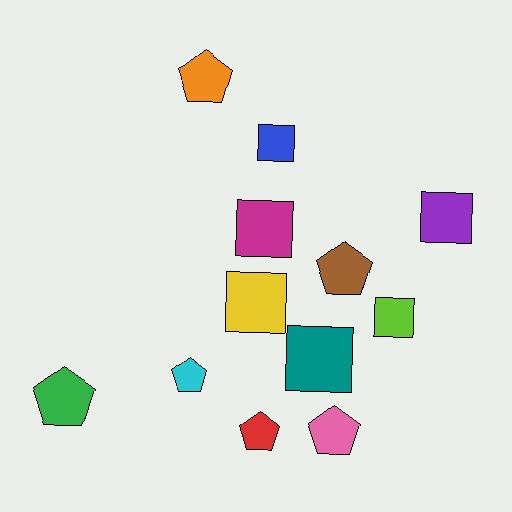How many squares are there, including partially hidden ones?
There are 6 squares.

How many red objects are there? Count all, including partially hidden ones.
There is 1 red object.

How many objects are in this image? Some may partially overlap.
There are 12 objects.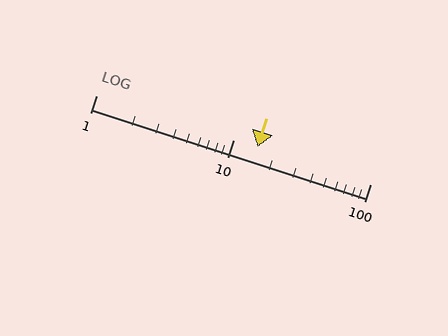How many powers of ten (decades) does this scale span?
The scale spans 2 decades, from 1 to 100.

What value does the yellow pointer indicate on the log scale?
The pointer indicates approximately 15.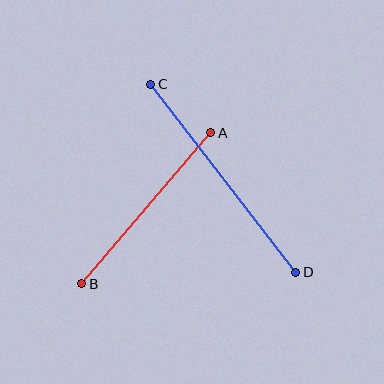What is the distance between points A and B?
The distance is approximately 199 pixels.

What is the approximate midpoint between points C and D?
The midpoint is at approximately (223, 178) pixels.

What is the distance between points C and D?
The distance is approximately 238 pixels.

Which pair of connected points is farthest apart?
Points C and D are farthest apart.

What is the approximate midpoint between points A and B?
The midpoint is at approximately (146, 208) pixels.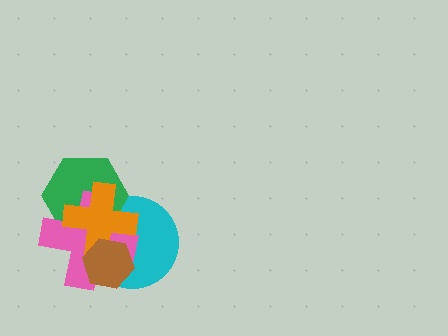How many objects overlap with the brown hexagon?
3 objects overlap with the brown hexagon.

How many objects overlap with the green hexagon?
3 objects overlap with the green hexagon.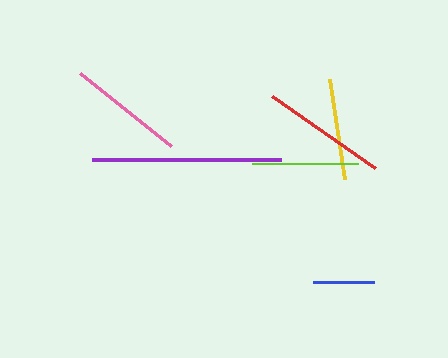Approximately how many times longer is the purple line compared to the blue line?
The purple line is approximately 3.1 times the length of the blue line.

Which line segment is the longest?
The purple line is the longest at approximately 189 pixels.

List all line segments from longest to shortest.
From longest to shortest: purple, red, pink, lime, yellow, blue.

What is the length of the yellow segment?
The yellow segment is approximately 101 pixels long.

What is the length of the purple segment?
The purple segment is approximately 189 pixels long.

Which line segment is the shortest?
The blue line is the shortest at approximately 61 pixels.